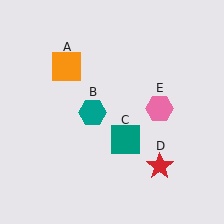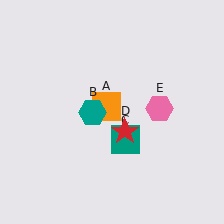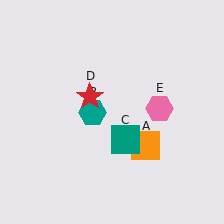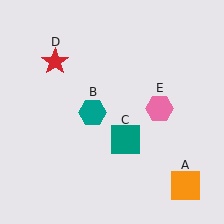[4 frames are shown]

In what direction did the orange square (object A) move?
The orange square (object A) moved down and to the right.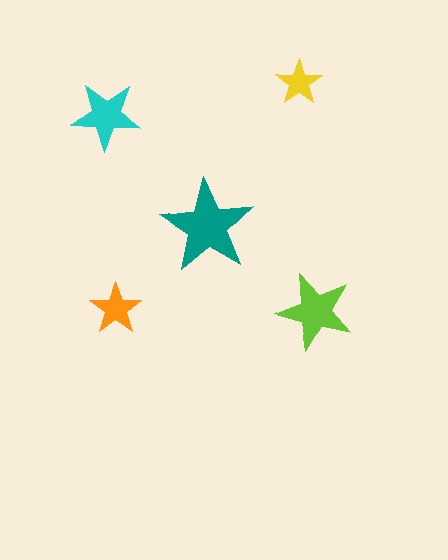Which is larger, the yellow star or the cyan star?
The cyan one.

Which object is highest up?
The yellow star is topmost.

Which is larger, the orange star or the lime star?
The lime one.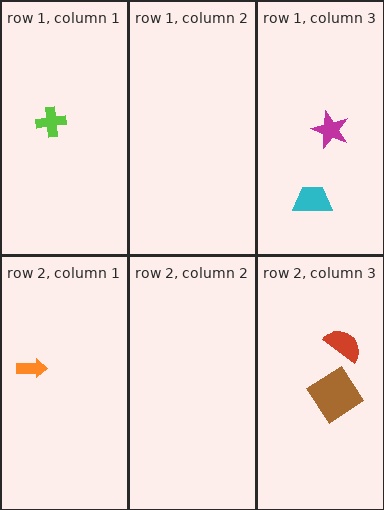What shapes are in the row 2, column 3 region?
The red semicircle, the brown diamond.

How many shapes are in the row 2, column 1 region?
1.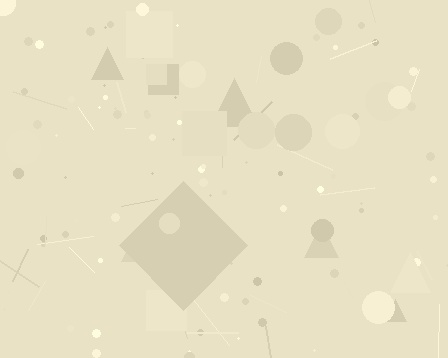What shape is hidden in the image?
A diamond is hidden in the image.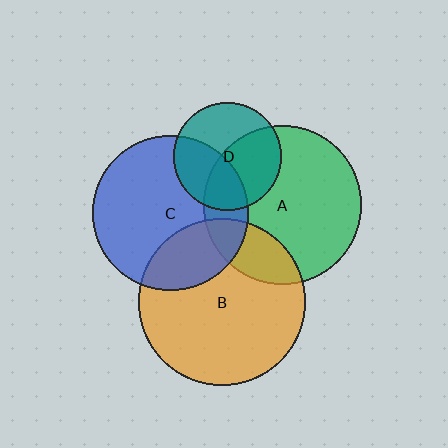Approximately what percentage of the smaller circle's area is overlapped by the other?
Approximately 20%.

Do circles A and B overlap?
Yes.